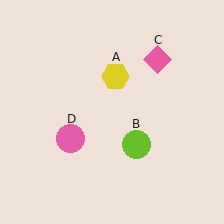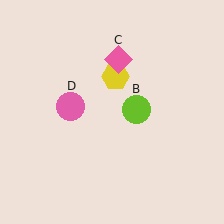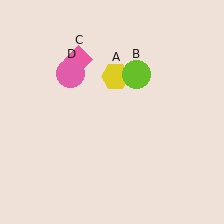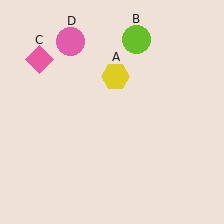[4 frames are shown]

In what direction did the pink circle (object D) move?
The pink circle (object D) moved up.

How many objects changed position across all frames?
3 objects changed position: lime circle (object B), pink diamond (object C), pink circle (object D).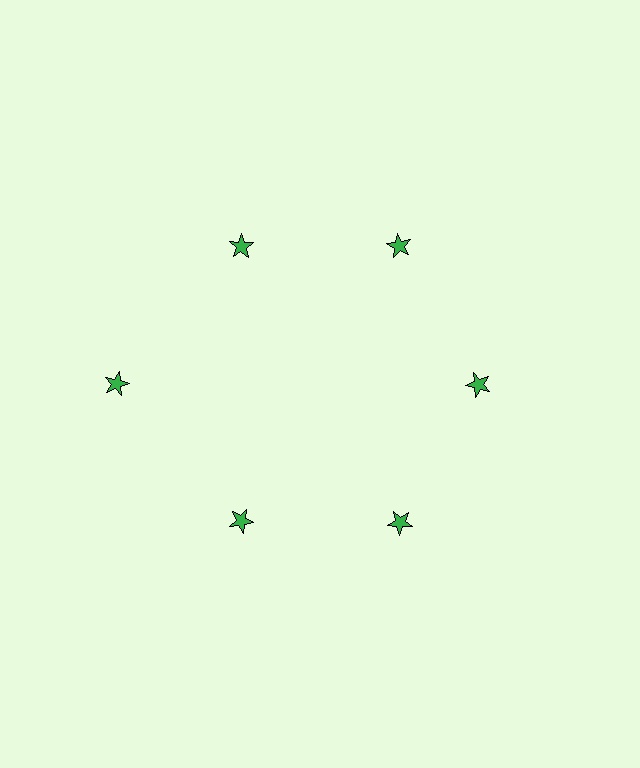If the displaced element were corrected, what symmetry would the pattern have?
It would have 6-fold rotational symmetry — the pattern would map onto itself every 60 degrees.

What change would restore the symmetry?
The symmetry would be restored by moving it inward, back onto the ring so that all 6 stars sit at equal angles and equal distance from the center.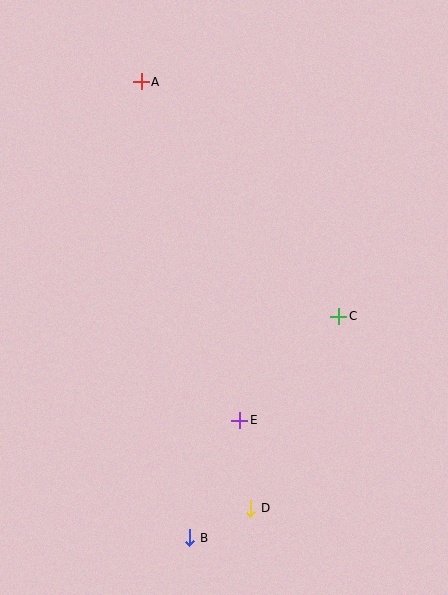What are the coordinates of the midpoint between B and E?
The midpoint between B and E is at (215, 479).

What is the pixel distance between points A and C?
The distance between A and C is 306 pixels.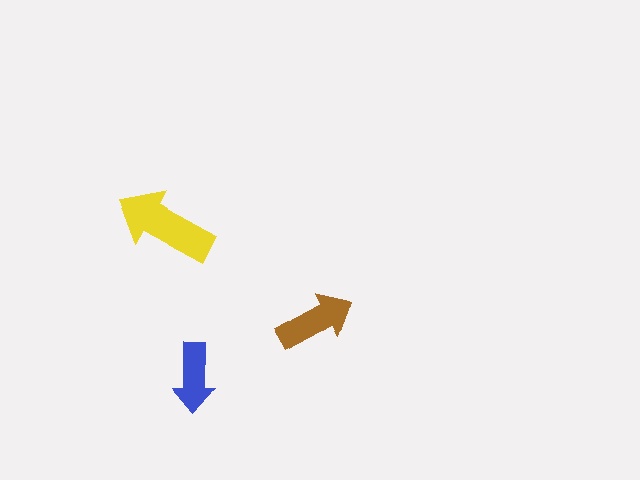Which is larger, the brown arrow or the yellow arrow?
The yellow one.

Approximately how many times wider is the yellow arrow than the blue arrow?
About 1.5 times wider.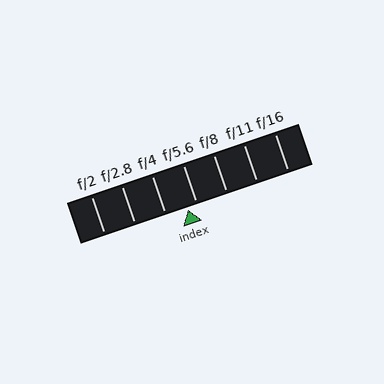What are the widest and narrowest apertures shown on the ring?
The widest aperture shown is f/2 and the narrowest is f/16.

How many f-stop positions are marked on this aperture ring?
There are 7 f-stop positions marked.